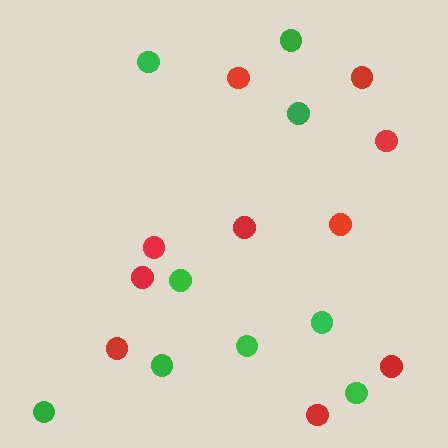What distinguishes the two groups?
There are 2 groups: one group of red circles (10) and one group of green circles (9).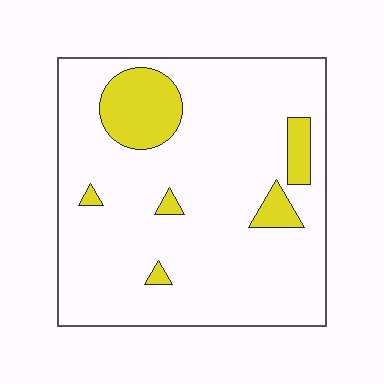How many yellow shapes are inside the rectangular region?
6.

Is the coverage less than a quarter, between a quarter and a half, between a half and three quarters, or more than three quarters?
Less than a quarter.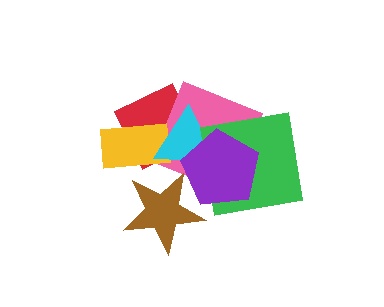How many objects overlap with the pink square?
4 objects overlap with the pink square.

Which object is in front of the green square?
The purple pentagon is in front of the green square.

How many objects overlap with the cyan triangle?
5 objects overlap with the cyan triangle.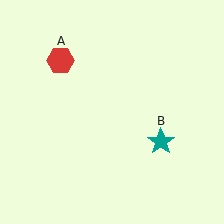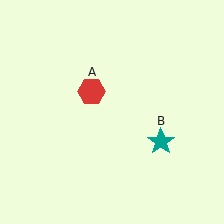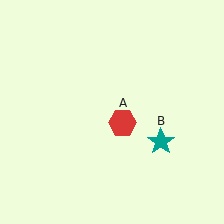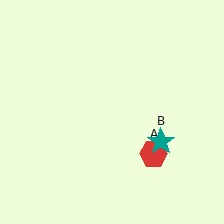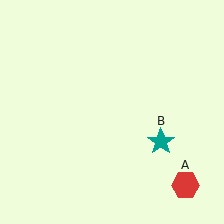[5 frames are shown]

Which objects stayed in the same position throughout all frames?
Teal star (object B) remained stationary.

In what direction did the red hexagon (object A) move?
The red hexagon (object A) moved down and to the right.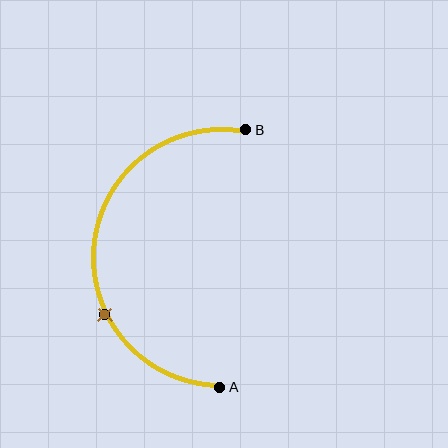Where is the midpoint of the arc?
The arc midpoint is the point on the curve farthest from the straight line joining A and B. It sits to the left of that line.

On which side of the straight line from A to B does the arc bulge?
The arc bulges to the left of the straight line connecting A and B.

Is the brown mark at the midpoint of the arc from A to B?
No. The brown mark lies on the arc but is closer to endpoint A. The arc midpoint would be at the point on the curve equidistant along the arc from both A and B.